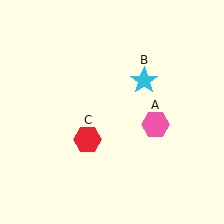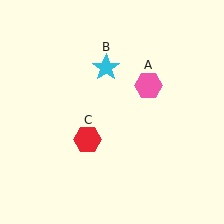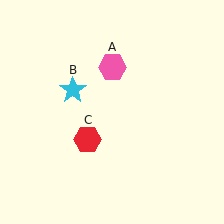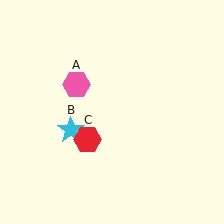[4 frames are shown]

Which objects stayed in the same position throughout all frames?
Red hexagon (object C) remained stationary.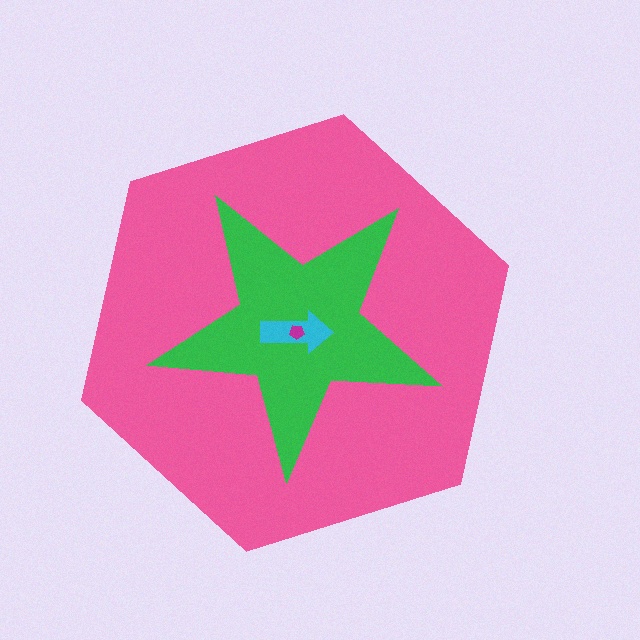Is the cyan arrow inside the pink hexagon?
Yes.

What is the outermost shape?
The pink hexagon.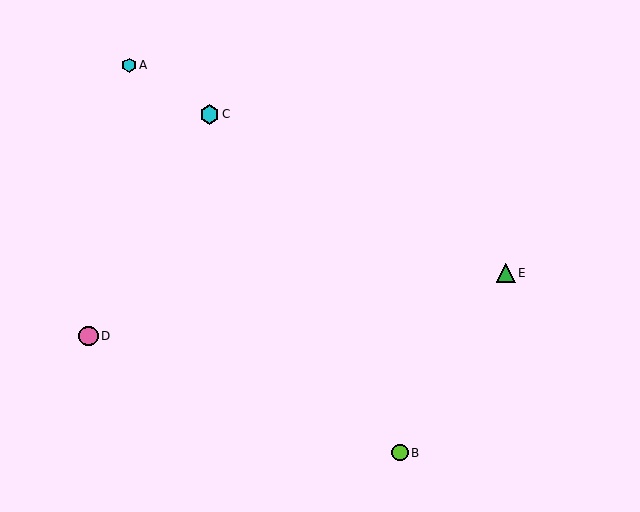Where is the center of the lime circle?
The center of the lime circle is at (400, 453).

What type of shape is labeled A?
Shape A is a cyan hexagon.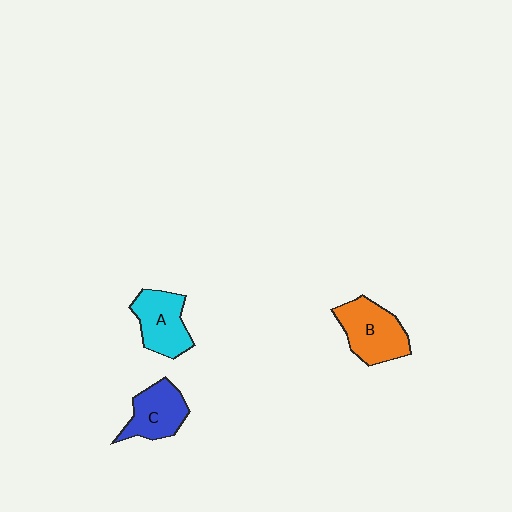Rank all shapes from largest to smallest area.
From largest to smallest: B (orange), A (cyan), C (blue).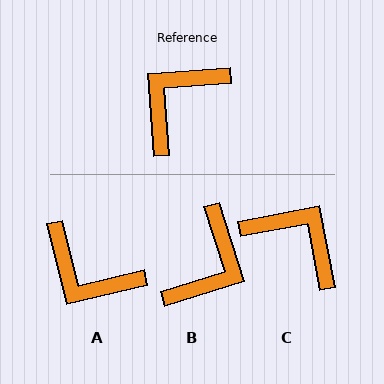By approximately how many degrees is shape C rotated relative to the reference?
Approximately 83 degrees clockwise.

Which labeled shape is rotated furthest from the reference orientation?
B, about 166 degrees away.